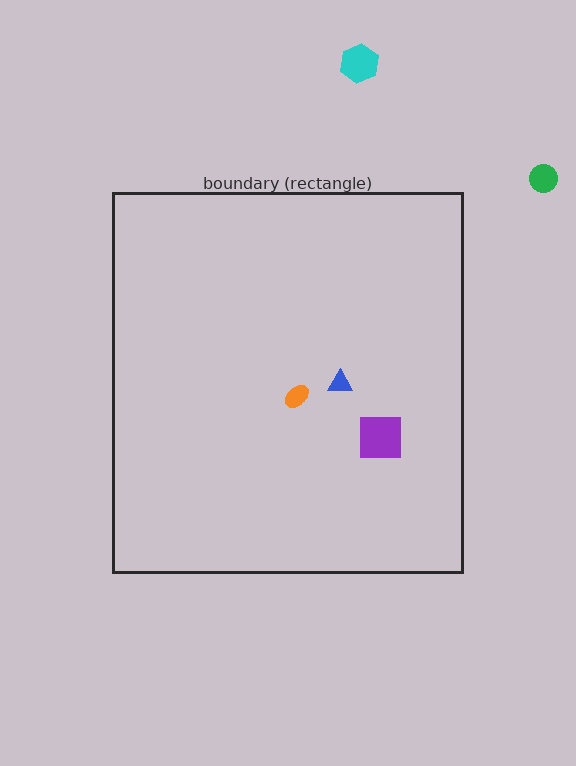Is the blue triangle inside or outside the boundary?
Inside.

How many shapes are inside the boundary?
3 inside, 2 outside.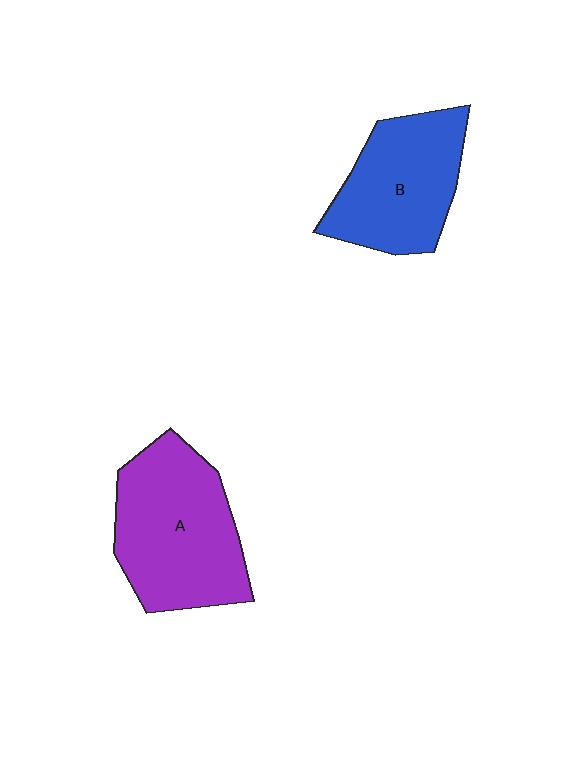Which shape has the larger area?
Shape A (purple).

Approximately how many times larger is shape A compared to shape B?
Approximately 1.2 times.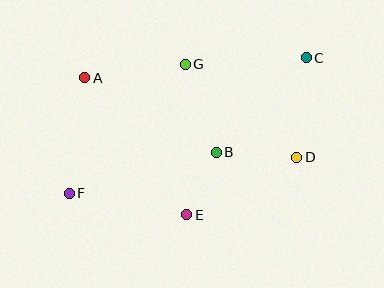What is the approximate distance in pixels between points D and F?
The distance between D and F is approximately 230 pixels.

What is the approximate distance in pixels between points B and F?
The distance between B and F is approximately 153 pixels.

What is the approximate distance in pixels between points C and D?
The distance between C and D is approximately 100 pixels.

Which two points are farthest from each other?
Points C and F are farthest from each other.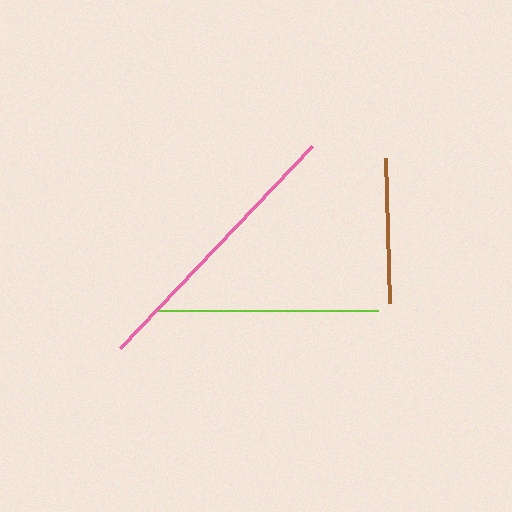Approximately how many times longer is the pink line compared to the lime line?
The pink line is approximately 1.3 times the length of the lime line.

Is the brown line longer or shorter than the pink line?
The pink line is longer than the brown line.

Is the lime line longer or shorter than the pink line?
The pink line is longer than the lime line.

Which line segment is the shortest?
The brown line is the shortest at approximately 146 pixels.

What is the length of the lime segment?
The lime segment is approximately 221 pixels long.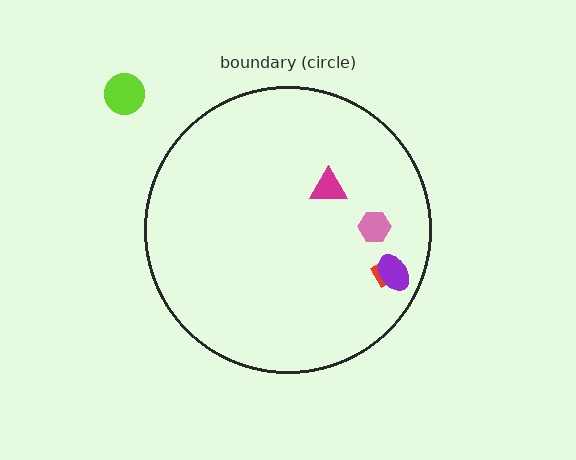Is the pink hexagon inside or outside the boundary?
Inside.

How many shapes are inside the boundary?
4 inside, 1 outside.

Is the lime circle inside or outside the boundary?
Outside.